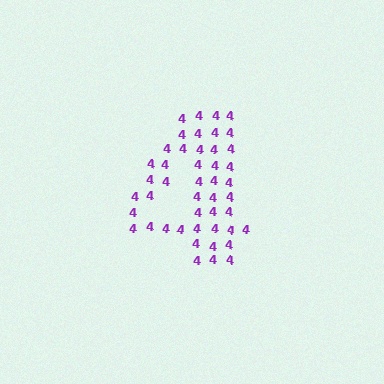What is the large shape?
The large shape is the digit 4.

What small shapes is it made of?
It is made of small digit 4's.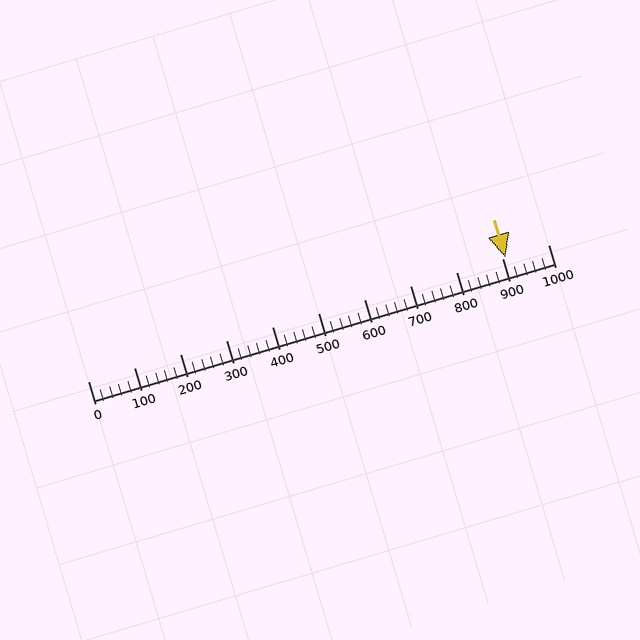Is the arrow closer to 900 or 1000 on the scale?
The arrow is closer to 900.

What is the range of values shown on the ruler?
The ruler shows values from 0 to 1000.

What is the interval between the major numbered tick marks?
The major tick marks are spaced 100 units apart.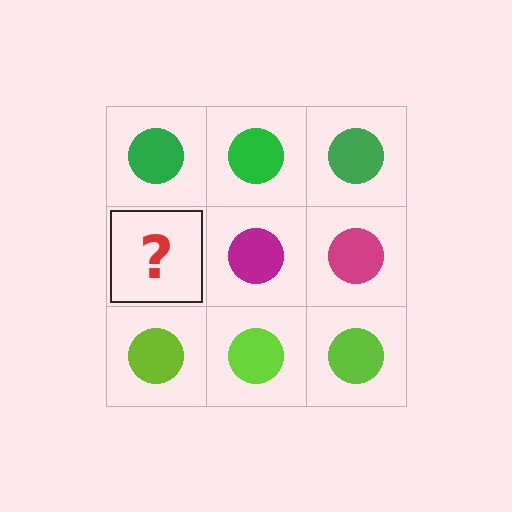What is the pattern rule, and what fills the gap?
The rule is that each row has a consistent color. The gap should be filled with a magenta circle.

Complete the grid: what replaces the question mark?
The question mark should be replaced with a magenta circle.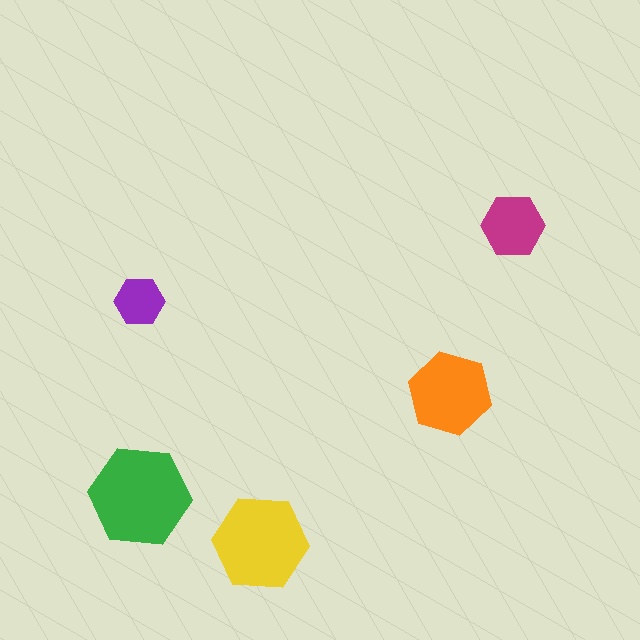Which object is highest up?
The magenta hexagon is topmost.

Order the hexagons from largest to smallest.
the green one, the yellow one, the orange one, the magenta one, the purple one.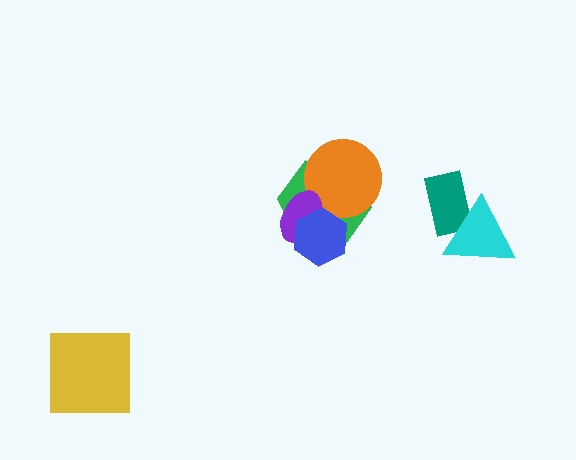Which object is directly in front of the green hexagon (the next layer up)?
The orange circle is directly in front of the green hexagon.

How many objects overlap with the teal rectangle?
1 object overlaps with the teal rectangle.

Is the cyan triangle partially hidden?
No, no other shape covers it.